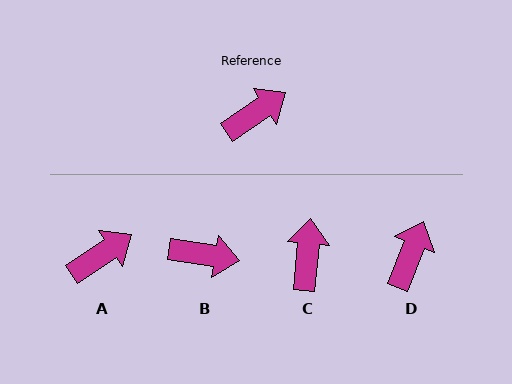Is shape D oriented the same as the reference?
No, it is off by about 34 degrees.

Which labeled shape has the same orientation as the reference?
A.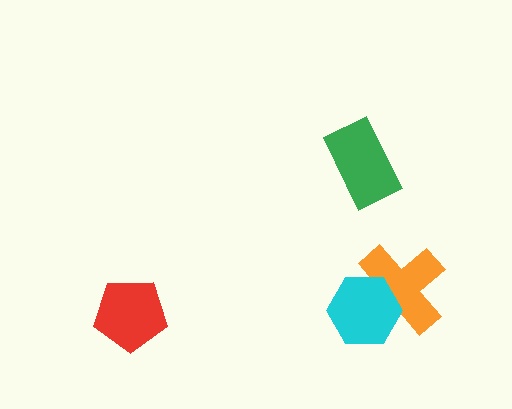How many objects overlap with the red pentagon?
0 objects overlap with the red pentagon.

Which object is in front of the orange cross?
The cyan hexagon is in front of the orange cross.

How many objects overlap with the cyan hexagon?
1 object overlaps with the cyan hexagon.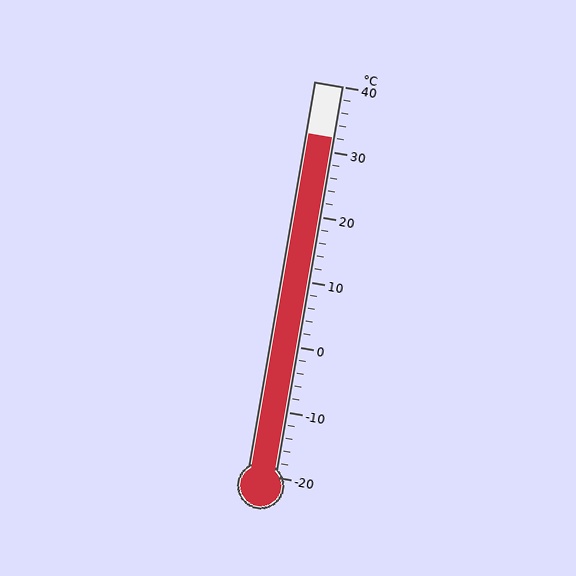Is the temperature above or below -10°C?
The temperature is above -10°C.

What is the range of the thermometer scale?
The thermometer scale ranges from -20°C to 40°C.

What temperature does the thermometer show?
The thermometer shows approximately 32°C.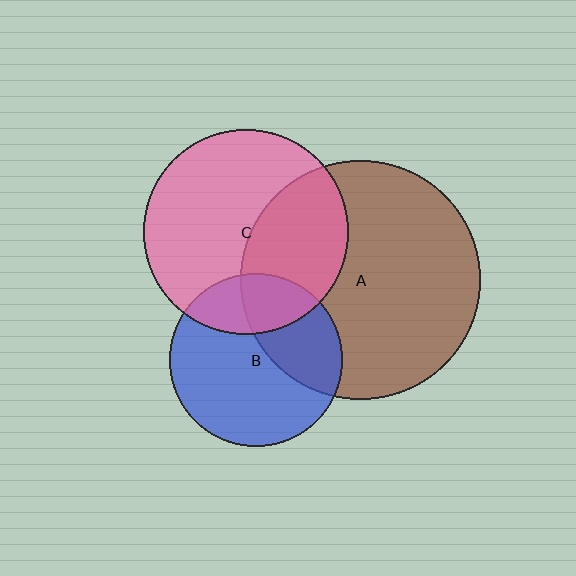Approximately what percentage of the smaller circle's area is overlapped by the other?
Approximately 35%.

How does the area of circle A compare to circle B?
Approximately 1.9 times.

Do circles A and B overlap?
Yes.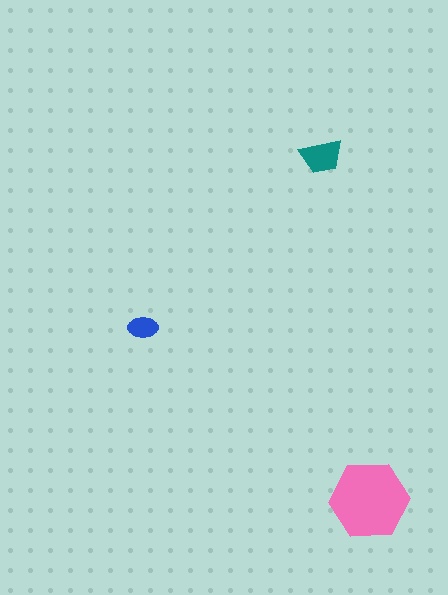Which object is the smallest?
The blue ellipse.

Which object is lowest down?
The pink hexagon is bottommost.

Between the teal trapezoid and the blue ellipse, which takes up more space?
The teal trapezoid.